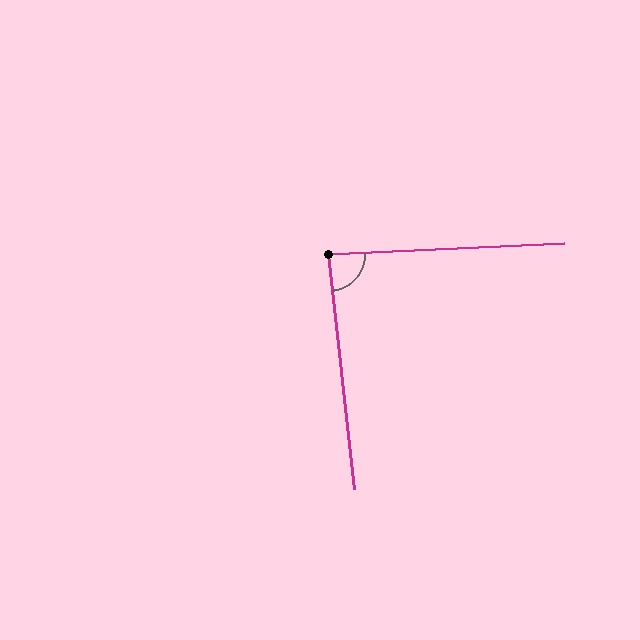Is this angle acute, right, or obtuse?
It is approximately a right angle.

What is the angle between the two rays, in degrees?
Approximately 86 degrees.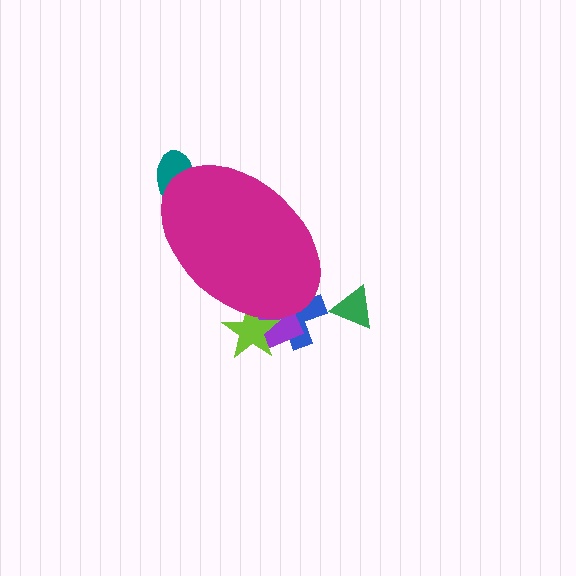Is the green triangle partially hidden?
No, the green triangle is fully visible.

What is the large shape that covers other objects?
A magenta ellipse.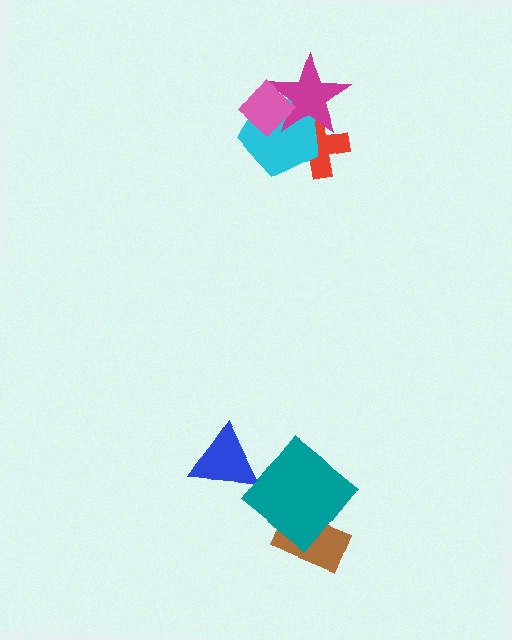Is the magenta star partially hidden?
Yes, it is partially covered by another shape.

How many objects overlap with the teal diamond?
1 object overlaps with the teal diamond.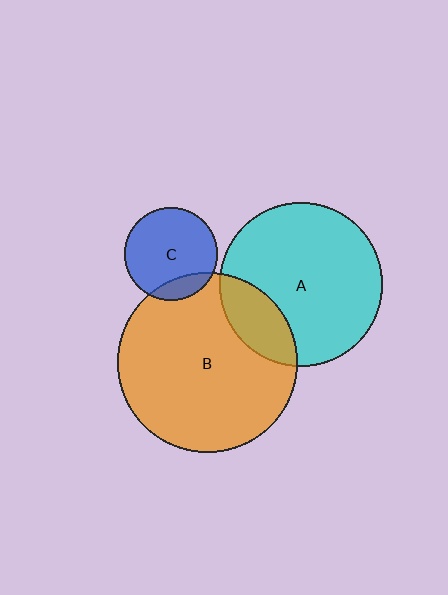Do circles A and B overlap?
Yes.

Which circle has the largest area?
Circle B (orange).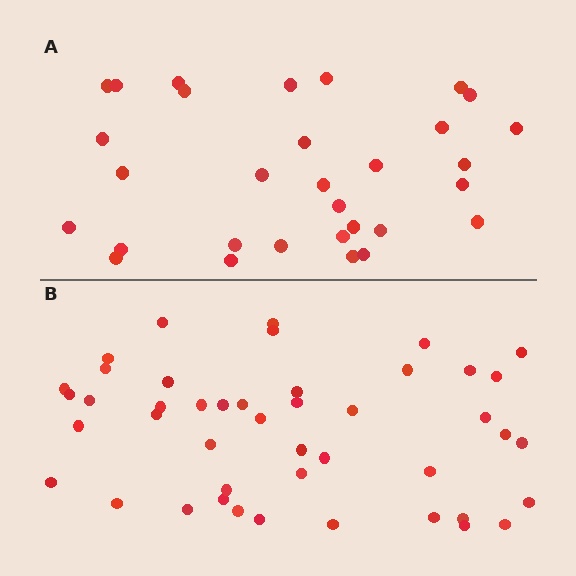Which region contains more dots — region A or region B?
Region B (the bottom region) has more dots.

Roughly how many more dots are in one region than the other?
Region B has approximately 15 more dots than region A.